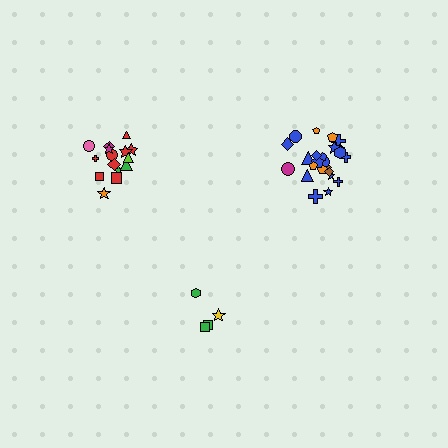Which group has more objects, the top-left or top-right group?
The top-right group.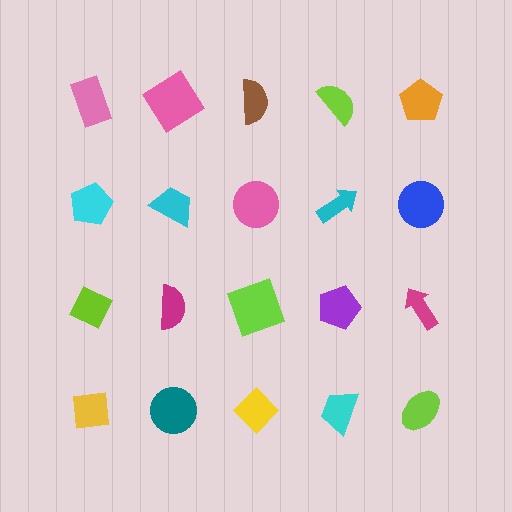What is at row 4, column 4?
A cyan trapezoid.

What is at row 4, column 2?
A teal circle.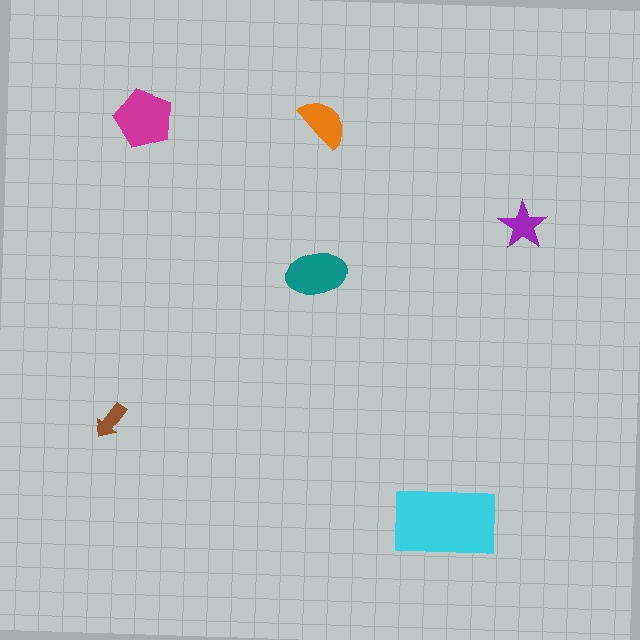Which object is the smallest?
The brown arrow.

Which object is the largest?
The cyan rectangle.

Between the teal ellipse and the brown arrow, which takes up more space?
The teal ellipse.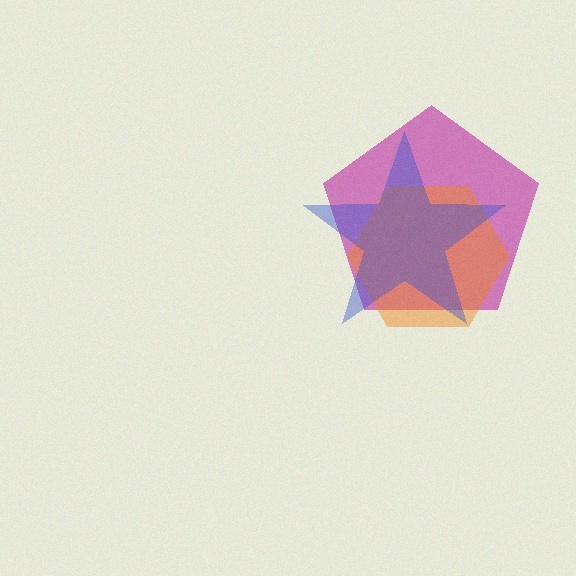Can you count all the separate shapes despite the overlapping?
Yes, there are 3 separate shapes.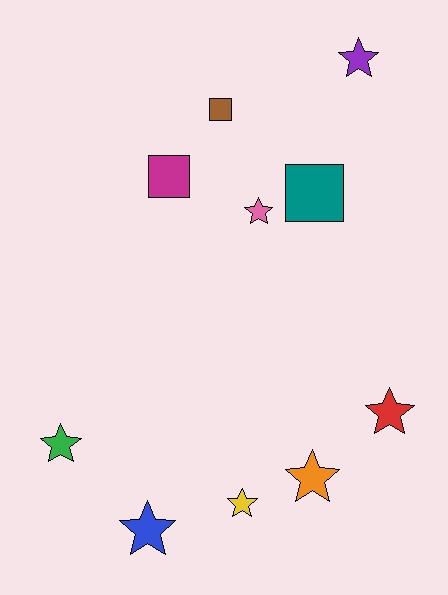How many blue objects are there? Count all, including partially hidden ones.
There is 1 blue object.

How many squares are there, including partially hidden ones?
There are 3 squares.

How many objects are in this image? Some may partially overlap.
There are 10 objects.